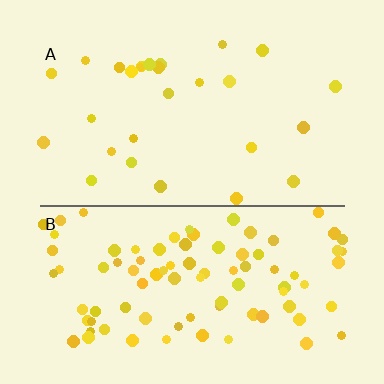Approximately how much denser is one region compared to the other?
Approximately 3.3× — region B over region A.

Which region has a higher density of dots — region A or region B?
B (the bottom).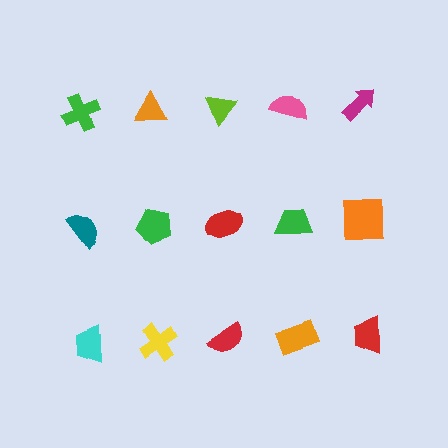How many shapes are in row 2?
5 shapes.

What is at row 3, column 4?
An orange rectangle.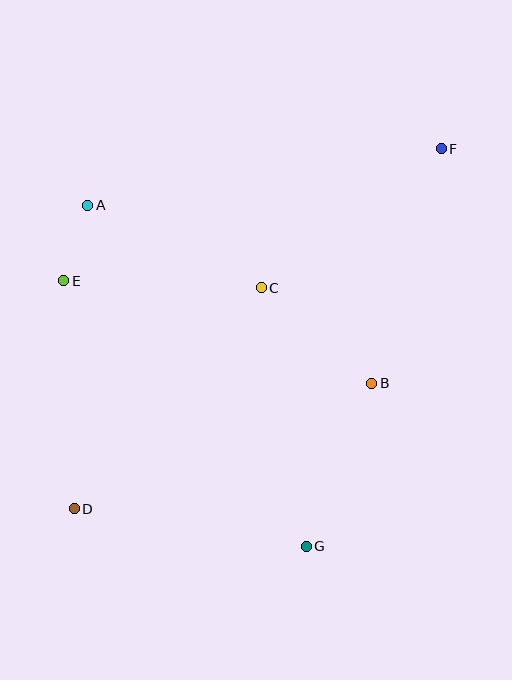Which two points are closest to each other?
Points A and E are closest to each other.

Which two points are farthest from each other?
Points D and F are farthest from each other.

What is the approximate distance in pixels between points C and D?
The distance between C and D is approximately 289 pixels.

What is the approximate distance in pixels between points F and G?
The distance between F and G is approximately 420 pixels.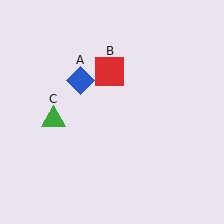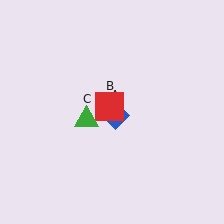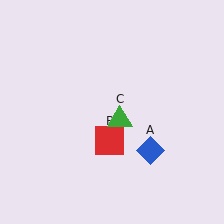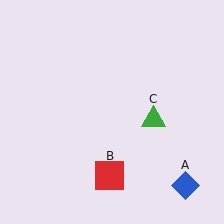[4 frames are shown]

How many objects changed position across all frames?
3 objects changed position: blue diamond (object A), red square (object B), green triangle (object C).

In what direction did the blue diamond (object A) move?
The blue diamond (object A) moved down and to the right.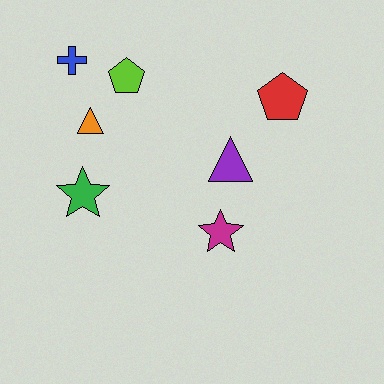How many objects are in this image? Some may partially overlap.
There are 7 objects.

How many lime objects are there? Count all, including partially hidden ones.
There is 1 lime object.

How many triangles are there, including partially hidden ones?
There are 2 triangles.